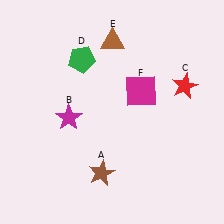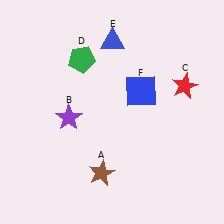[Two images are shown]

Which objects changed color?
B changed from magenta to purple. E changed from brown to blue. F changed from magenta to blue.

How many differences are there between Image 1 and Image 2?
There are 3 differences between the two images.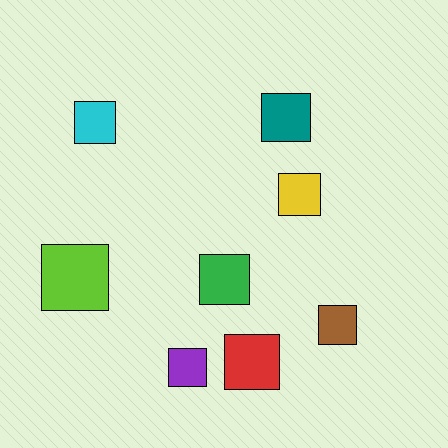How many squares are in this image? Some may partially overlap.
There are 8 squares.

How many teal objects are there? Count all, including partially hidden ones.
There is 1 teal object.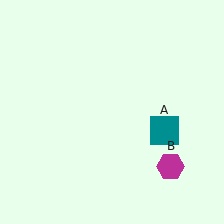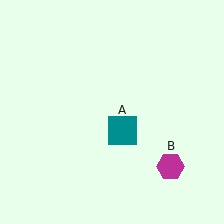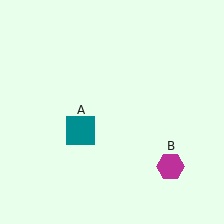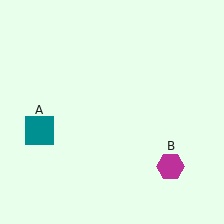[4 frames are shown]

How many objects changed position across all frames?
1 object changed position: teal square (object A).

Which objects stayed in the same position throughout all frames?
Magenta hexagon (object B) remained stationary.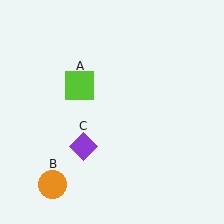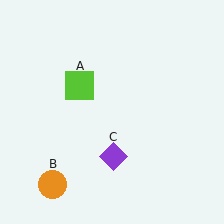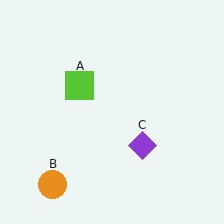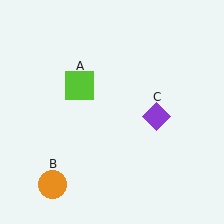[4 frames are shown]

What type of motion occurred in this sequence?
The purple diamond (object C) rotated counterclockwise around the center of the scene.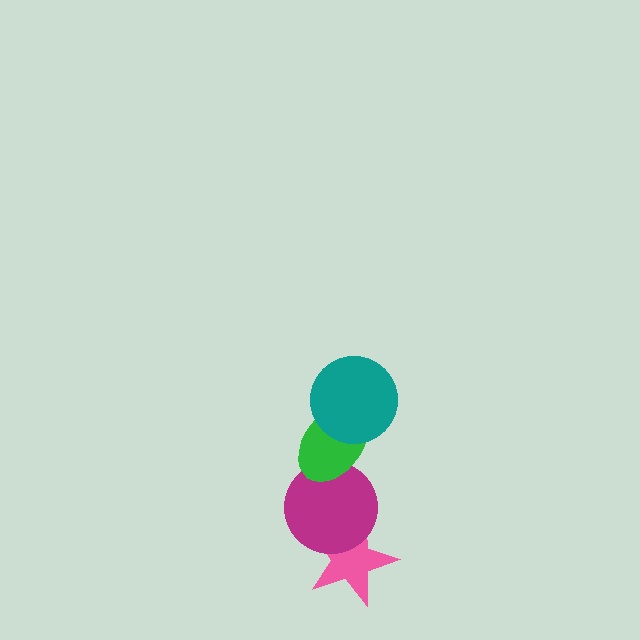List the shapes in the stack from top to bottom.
From top to bottom: the teal circle, the green ellipse, the magenta circle, the pink star.